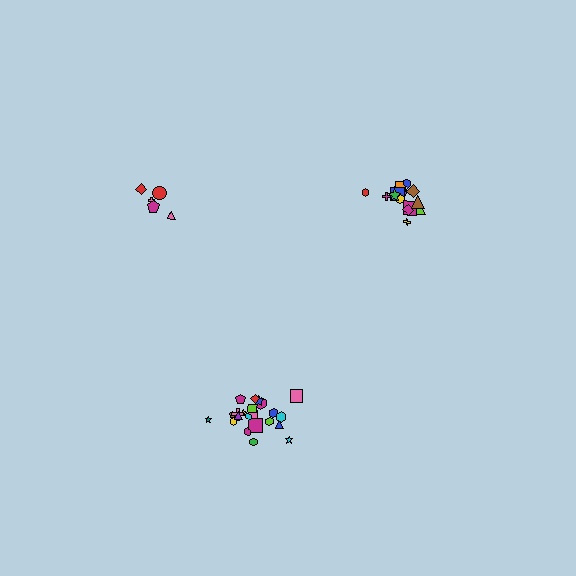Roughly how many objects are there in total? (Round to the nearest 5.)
Roughly 40 objects in total.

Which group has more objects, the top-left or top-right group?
The top-right group.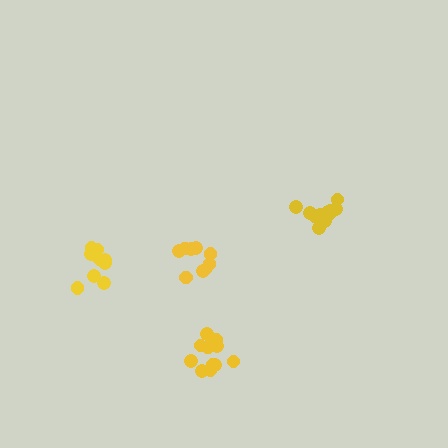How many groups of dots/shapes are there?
There are 4 groups.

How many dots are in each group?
Group 1: 12 dots, Group 2: 13 dots, Group 3: 9 dots, Group 4: 9 dots (43 total).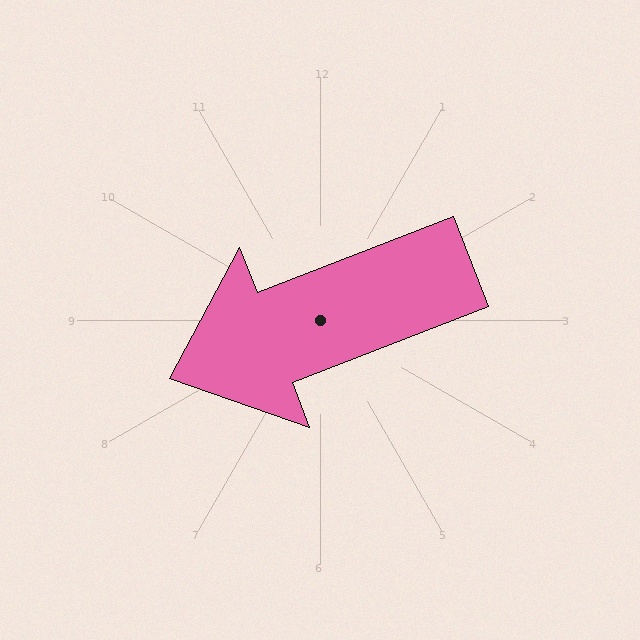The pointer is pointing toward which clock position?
Roughly 8 o'clock.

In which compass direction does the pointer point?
West.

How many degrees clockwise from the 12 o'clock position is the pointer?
Approximately 249 degrees.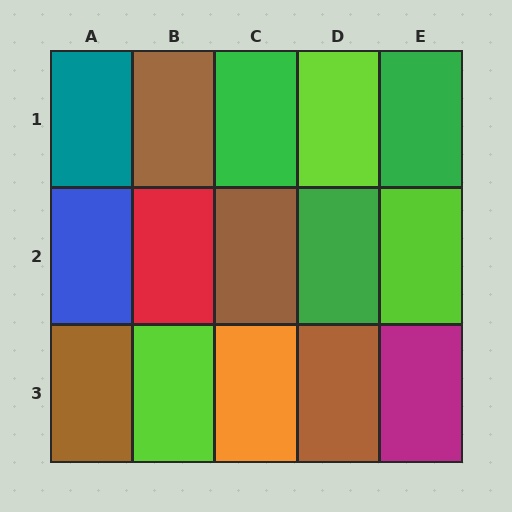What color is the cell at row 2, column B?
Red.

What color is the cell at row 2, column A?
Blue.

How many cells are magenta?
1 cell is magenta.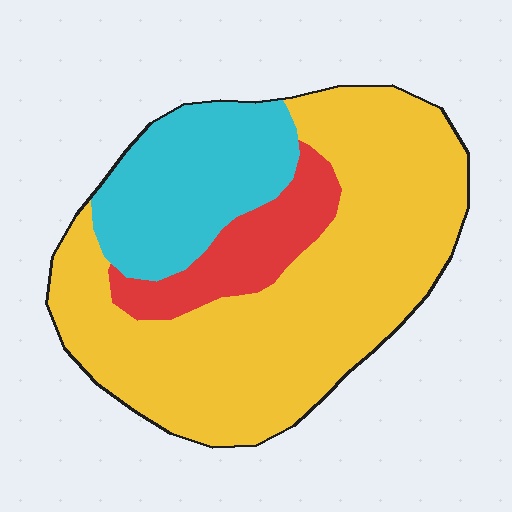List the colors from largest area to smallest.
From largest to smallest: yellow, cyan, red.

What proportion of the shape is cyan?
Cyan takes up about one quarter (1/4) of the shape.